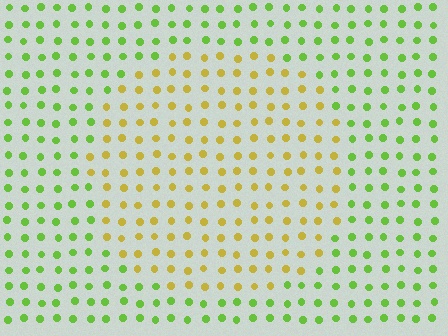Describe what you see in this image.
The image is filled with small lime elements in a uniform arrangement. A circle-shaped region is visible where the elements are tinted to a slightly different hue, forming a subtle color boundary.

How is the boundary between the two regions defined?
The boundary is defined purely by a slight shift in hue (about 48 degrees). Spacing, size, and orientation are identical on both sides.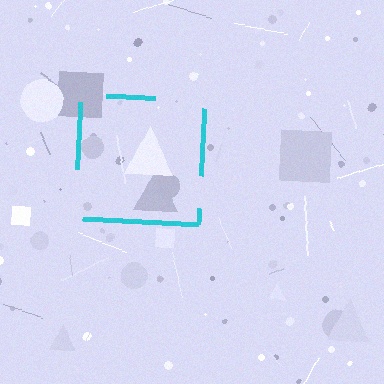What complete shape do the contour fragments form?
The contour fragments form a square.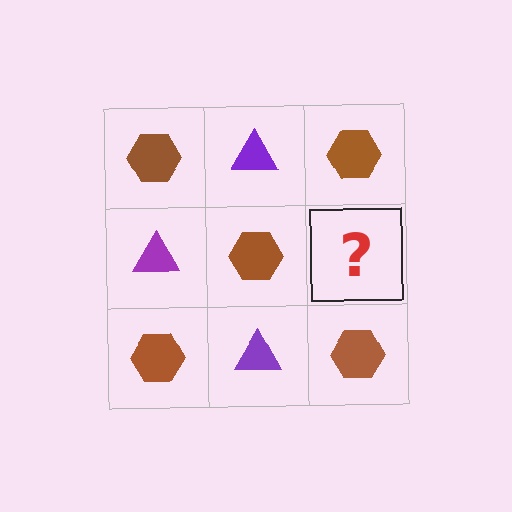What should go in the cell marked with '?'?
The missing cell should contain a purple triangle.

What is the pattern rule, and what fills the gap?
The rule is that it alternates brown hexagon and purple triangle in a checkerboard pattern. The gap should be filled with a purple triangle.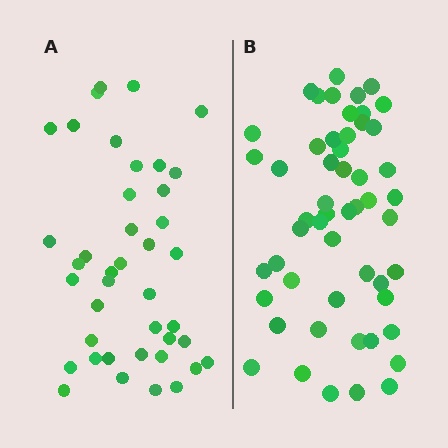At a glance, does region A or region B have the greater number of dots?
Region B (the right region) has more dots.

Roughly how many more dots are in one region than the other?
Region B has roughly 12 or so more dots than region A.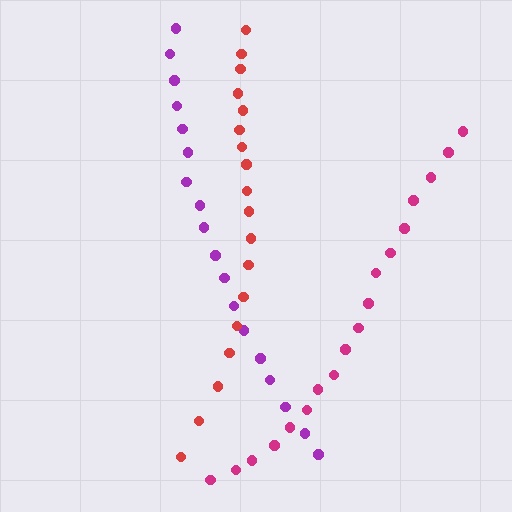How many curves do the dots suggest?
There are 3 distinct paths.